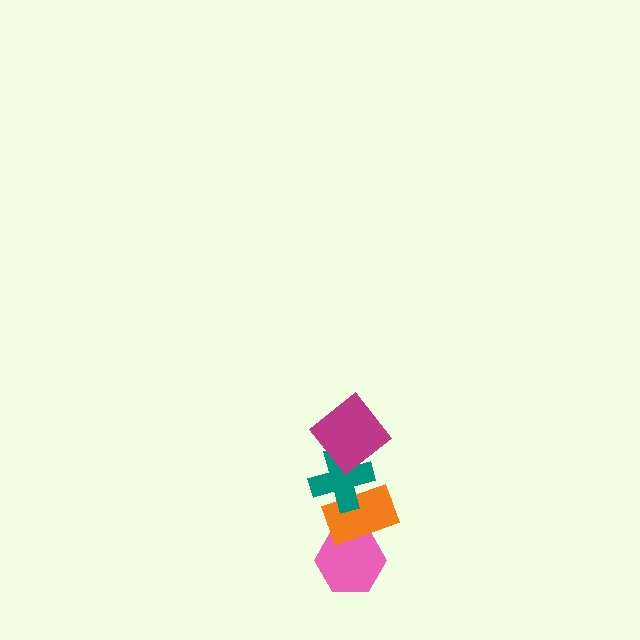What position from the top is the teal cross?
The teal cross is 2nd from the top.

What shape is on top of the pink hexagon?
The orange rectangle is on top of the pink hexagon.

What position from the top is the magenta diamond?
The magenta diamond is 1st from the top.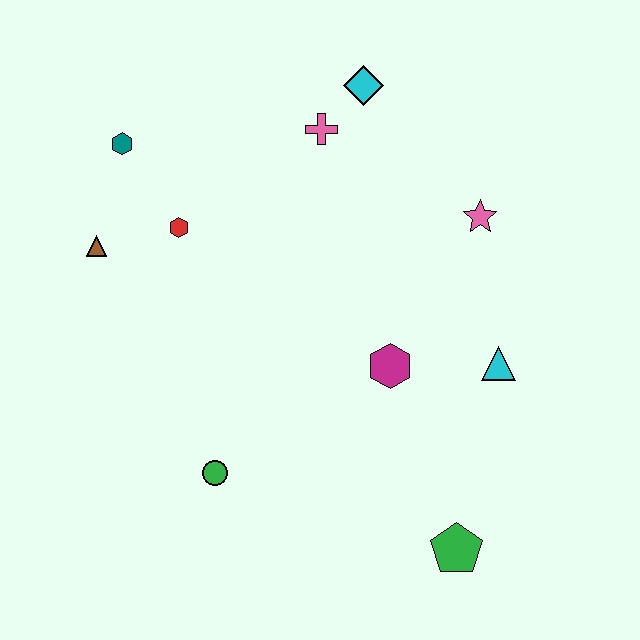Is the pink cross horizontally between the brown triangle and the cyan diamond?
Yes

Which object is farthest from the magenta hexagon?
The teal hexagon is farthest from the magenta hexagon.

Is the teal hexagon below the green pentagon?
No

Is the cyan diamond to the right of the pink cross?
Yes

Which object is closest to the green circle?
The magenta hexagon is closest to the green circle.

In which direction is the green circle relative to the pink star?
The green circle is to the left of the pink star.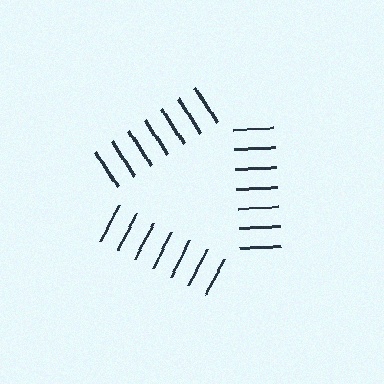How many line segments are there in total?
21 — 7 along each of the 3 edges.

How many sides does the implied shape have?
3 sides — the line-ends trace a triangle.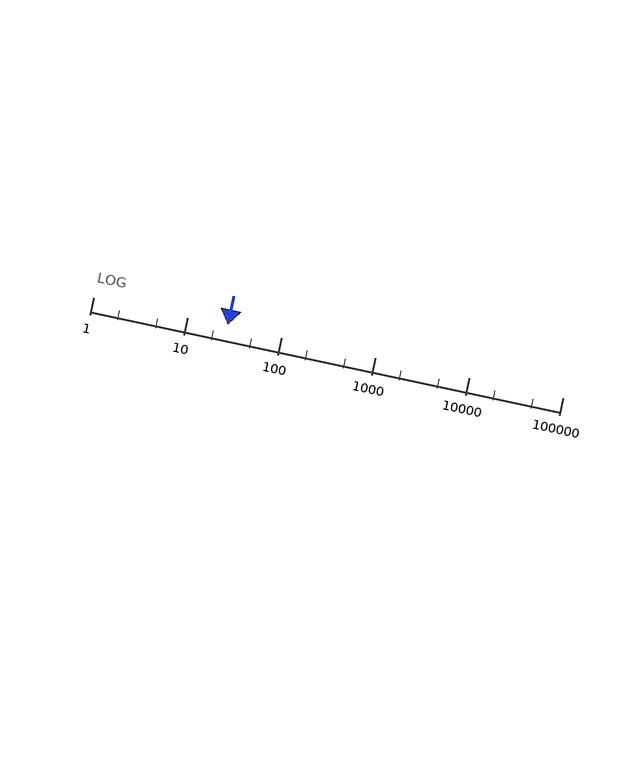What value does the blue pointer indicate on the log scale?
The pointer indicates approximately 27.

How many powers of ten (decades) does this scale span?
The scale spans 5 decades, from 1 to 100000.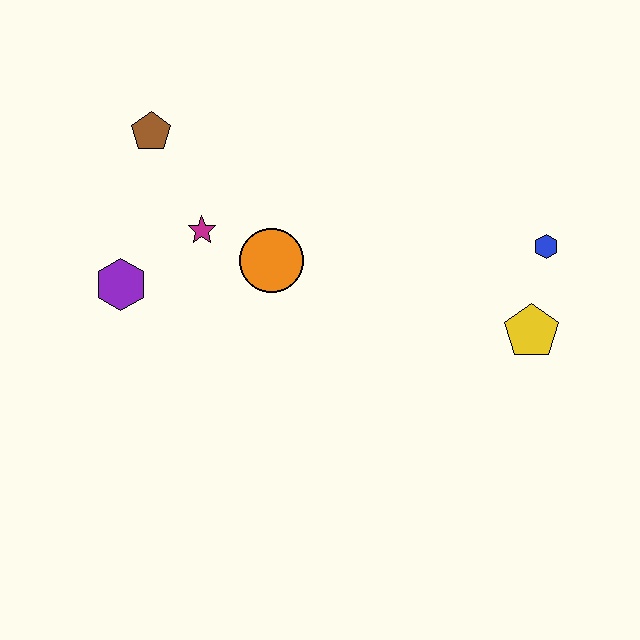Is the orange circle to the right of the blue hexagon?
No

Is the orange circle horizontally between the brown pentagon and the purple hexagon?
No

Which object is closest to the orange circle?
The magenta star is closest to the orange circle.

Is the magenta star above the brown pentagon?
No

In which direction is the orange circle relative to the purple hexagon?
The orange circle is to the right of the purple hexagon.